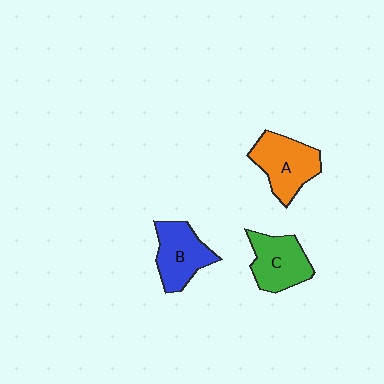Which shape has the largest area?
Shape A (orange).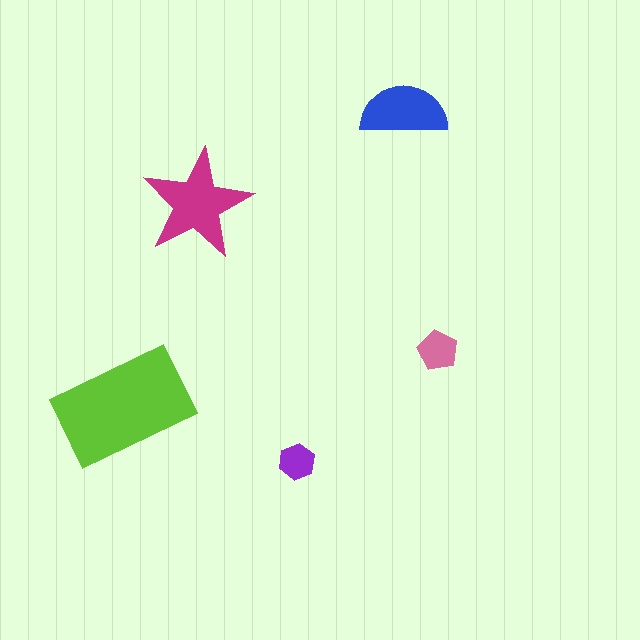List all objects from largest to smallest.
The lime rectangle, the magenta star, the blue semicircle, the pink pentagon, the purple hexagon.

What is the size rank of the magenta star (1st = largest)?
2nd.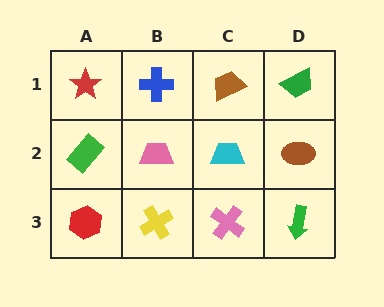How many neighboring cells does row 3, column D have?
2.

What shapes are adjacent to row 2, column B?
A blue cross (row 1, column B), a yellow cross (row 3, column B), a green rectangle (row 2, column A), a cyan trapezoid (row 2, column C).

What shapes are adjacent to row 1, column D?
A brown ellipse (row 2, column D), a brown trapezoid (row 1, column C).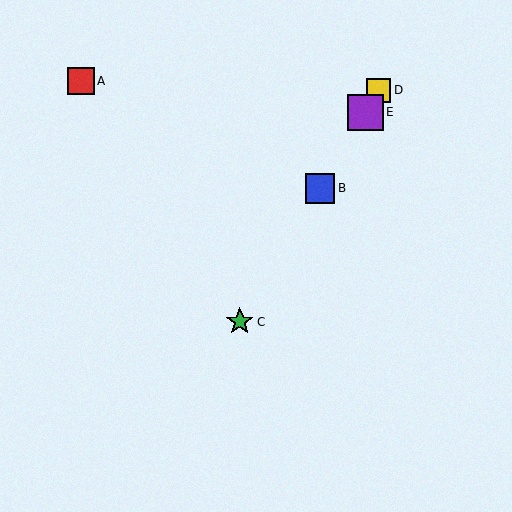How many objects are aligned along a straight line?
4 objects (B, C, D, E) are aligned along a straight line.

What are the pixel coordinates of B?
Object B is at (320, 188).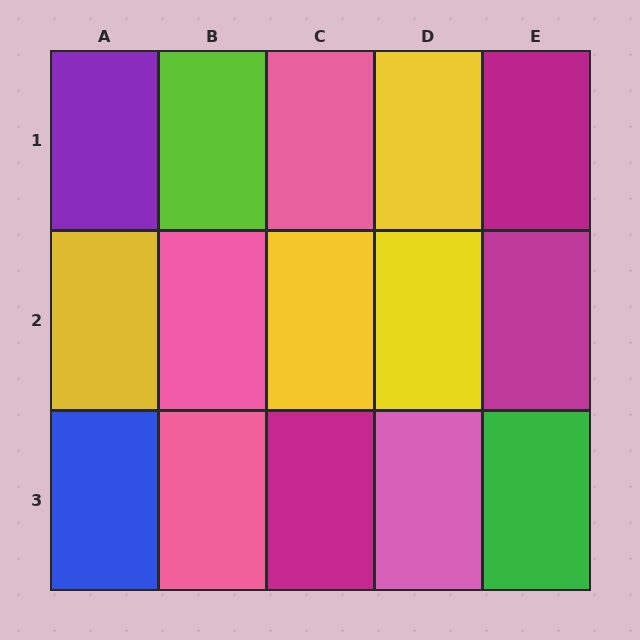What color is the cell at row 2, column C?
Yellow.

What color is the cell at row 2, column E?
Magenta.